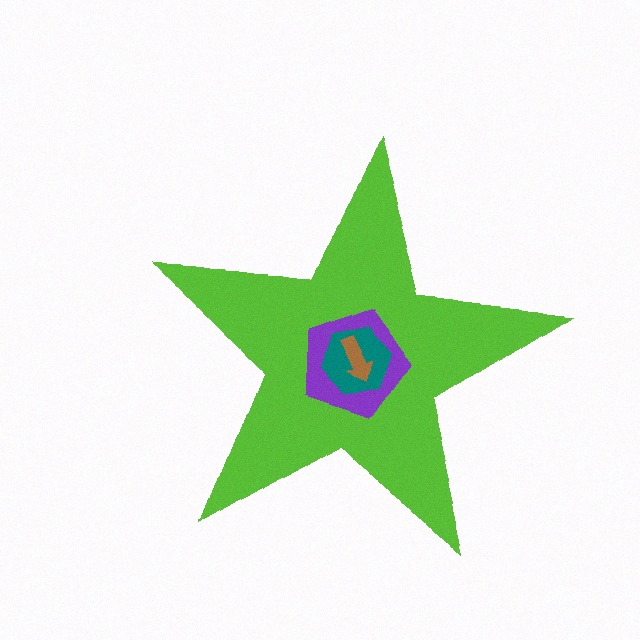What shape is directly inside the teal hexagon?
The brown arrow.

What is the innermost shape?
The brown arrow.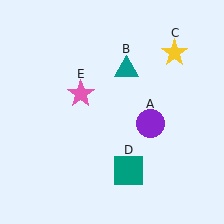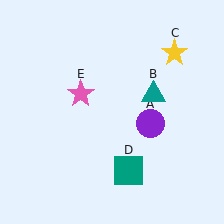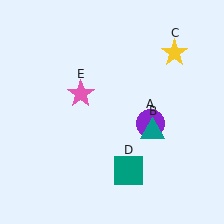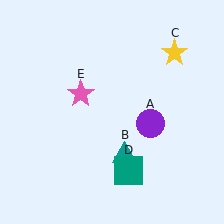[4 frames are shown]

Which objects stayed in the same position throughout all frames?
Purple circle (object A) and yellow star (object C) and teal square (object D) and pink star (object E) remained stationary.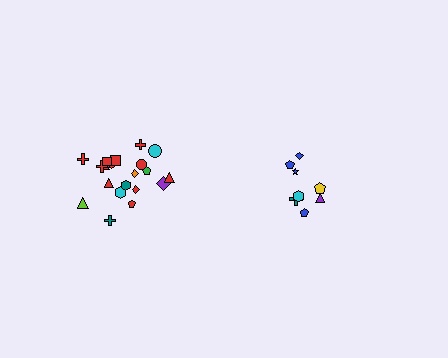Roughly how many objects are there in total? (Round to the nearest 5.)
Roughly 30 objects in total.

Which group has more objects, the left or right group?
The left group.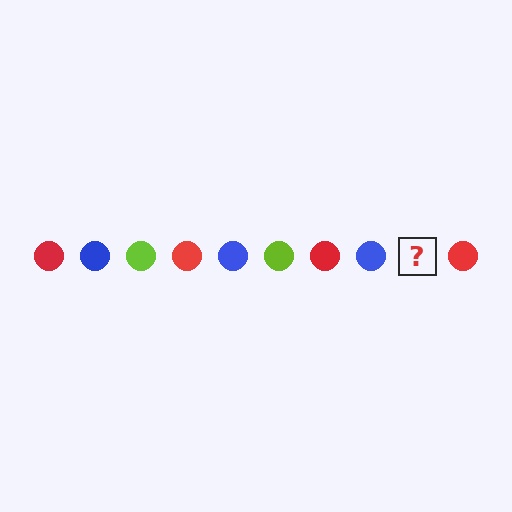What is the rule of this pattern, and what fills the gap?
The rule is that the pattern cycles through red, blue, lime circles. The gap should be filled with a lime circle.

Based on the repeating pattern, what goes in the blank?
The blank should be a lime circle.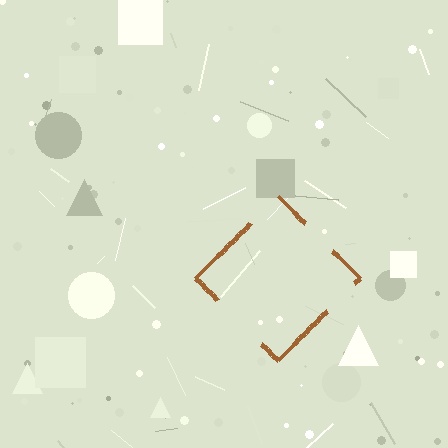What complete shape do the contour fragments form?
The contour fragments form a diamond.